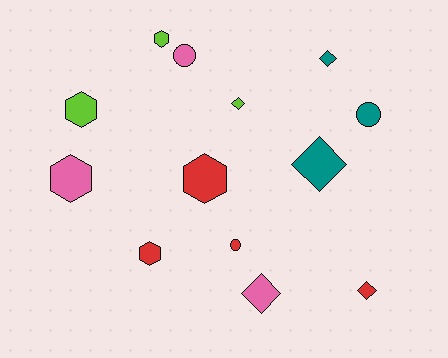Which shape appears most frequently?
Diamond, with 5 objects.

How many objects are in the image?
There are 13 objects.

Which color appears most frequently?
Red, with 4 objects.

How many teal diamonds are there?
There are 2 teal diamonds.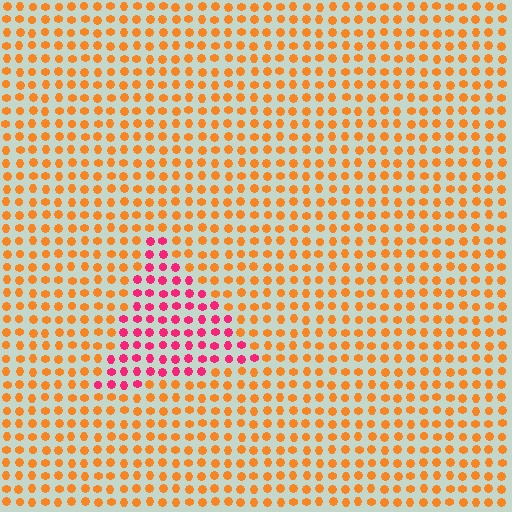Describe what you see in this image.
The image is filled with small orange elements in a uniform arrangement. A triangle-shaped region is visible where the elements are tinted to a slightly different hue, forming a subtle color boundary.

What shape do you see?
I see a triangle.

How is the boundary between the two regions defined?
The boundary is defined purely by a slight shift in hue (about 52 degrees). Spacing, size, and orientation are identical on both sides.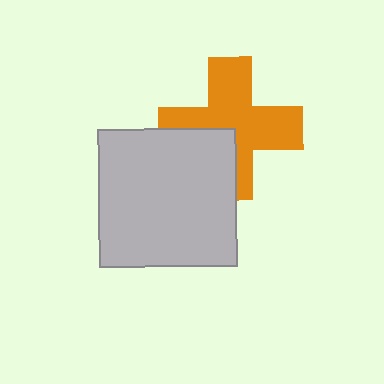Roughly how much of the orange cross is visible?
Most of it is visible (roughly 70%).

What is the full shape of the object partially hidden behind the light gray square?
The partially hidden object is an orange cross.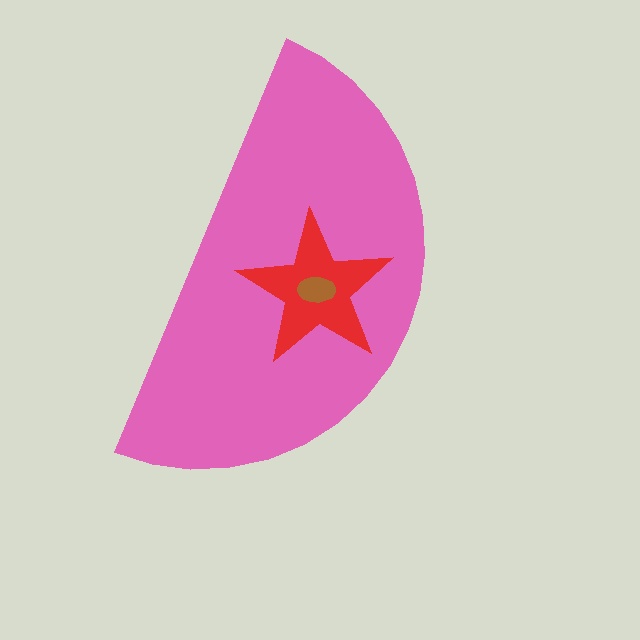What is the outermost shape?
The pink semicircle.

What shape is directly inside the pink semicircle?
The red star.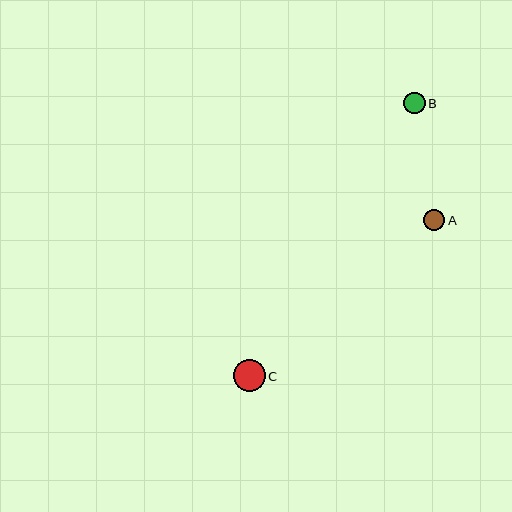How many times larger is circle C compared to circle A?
Circle C is approximately 1.5 times the size of circle A.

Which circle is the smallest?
Circle A is the smallest with a size of approximately 21 pixels.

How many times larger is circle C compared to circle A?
Circle C is approximately 1.5 times the size of circle A.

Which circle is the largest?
Circle C is the largest with a size of approximately 32 pixels.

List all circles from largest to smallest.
From largest to smallest: C, B, A.